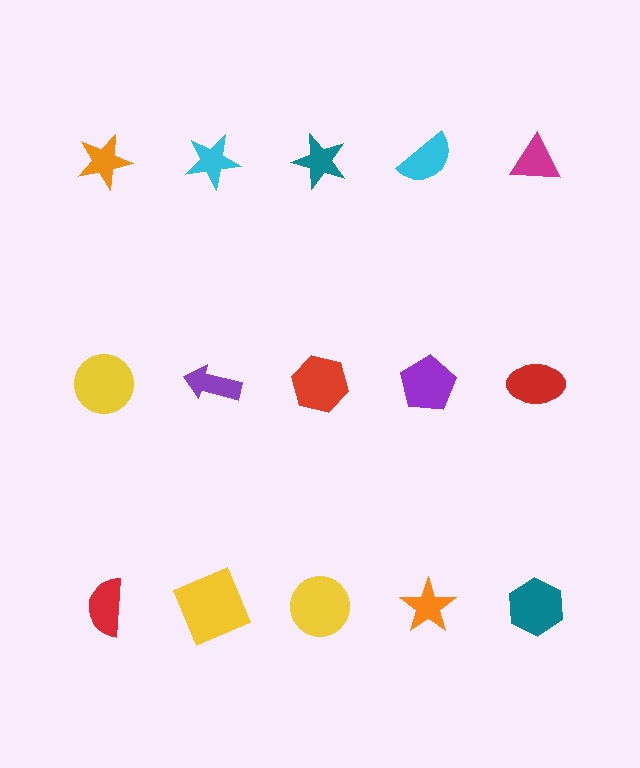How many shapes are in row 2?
5 shapes.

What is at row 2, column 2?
A purple arrow.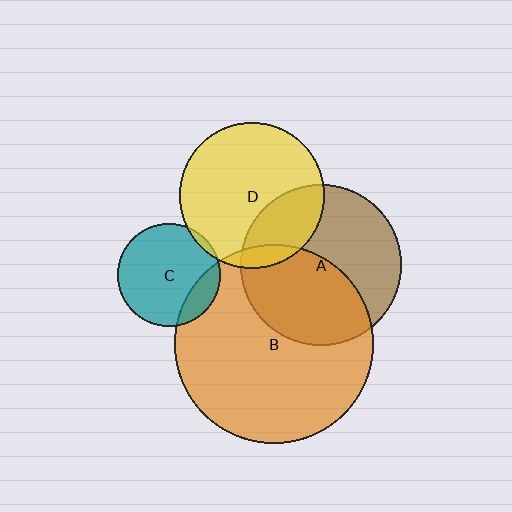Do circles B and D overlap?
Yes.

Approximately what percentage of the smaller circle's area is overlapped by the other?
Approximately 10%.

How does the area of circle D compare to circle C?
Approximately 2.0 times.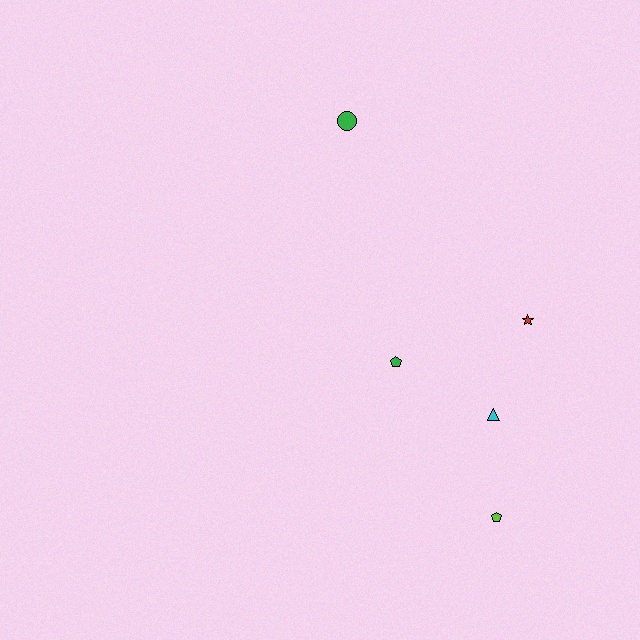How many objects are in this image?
There are 5 objects.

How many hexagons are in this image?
There are no hexagons.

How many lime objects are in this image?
There is 1 lime object.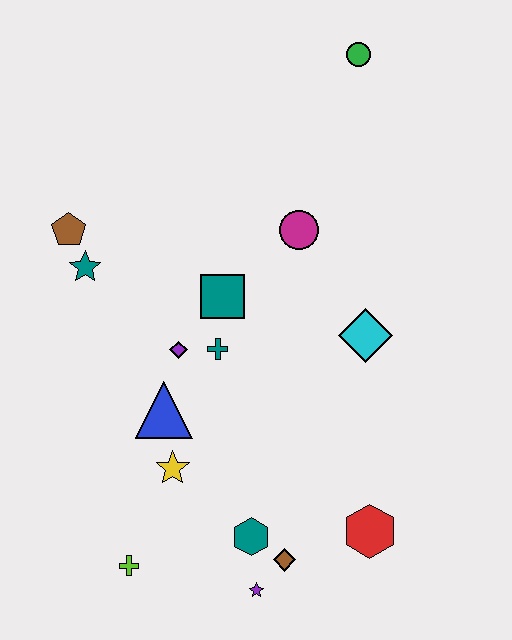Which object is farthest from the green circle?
The lime cross is farthest from the green circle.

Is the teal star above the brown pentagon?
No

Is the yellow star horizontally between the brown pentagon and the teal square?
Yes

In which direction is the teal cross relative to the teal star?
The teal cross is to the right of the teal star.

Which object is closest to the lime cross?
The yellow star is closest to the lime cross.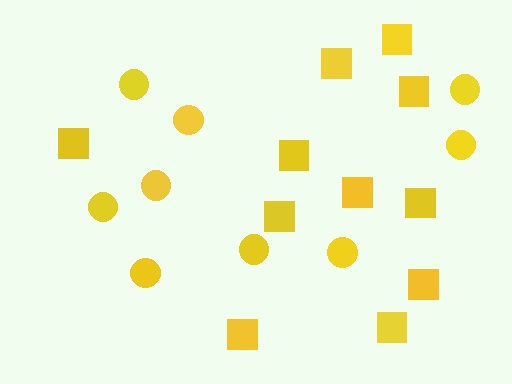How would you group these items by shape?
There are 2 groups: one group of circles (9) and one group of squares (11).